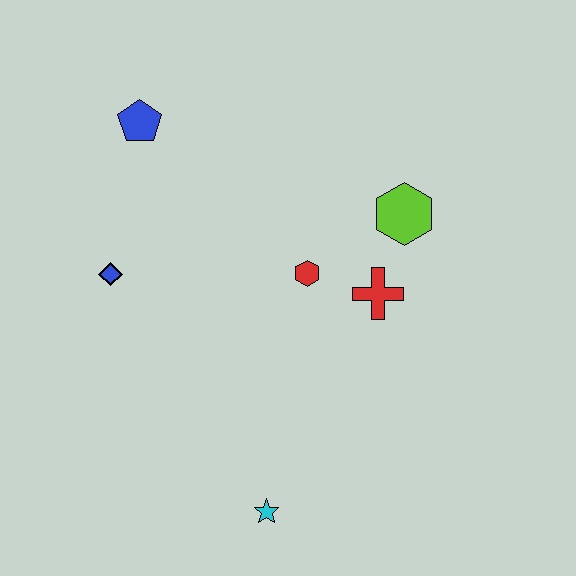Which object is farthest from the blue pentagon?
The cyan star is farthest from the blue pentagon.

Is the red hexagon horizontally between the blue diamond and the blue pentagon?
No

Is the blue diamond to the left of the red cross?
Yes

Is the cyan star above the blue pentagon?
No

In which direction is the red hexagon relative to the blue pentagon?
The red hexagon is to the right of the blue pentagon.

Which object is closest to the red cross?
The red hexagon is closest to the red cross.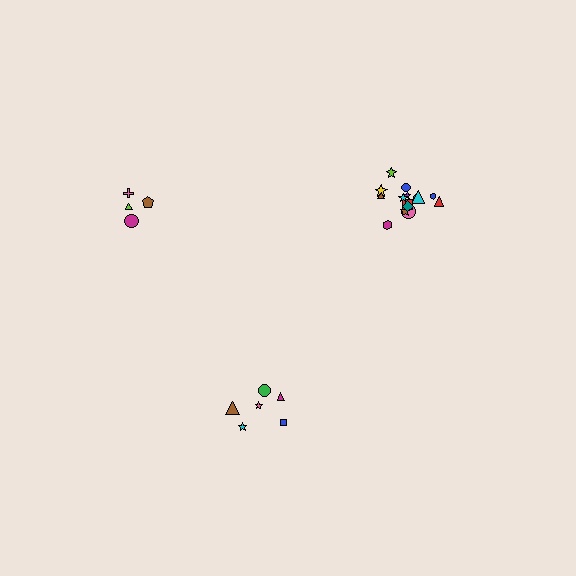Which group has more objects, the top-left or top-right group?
The top-right group.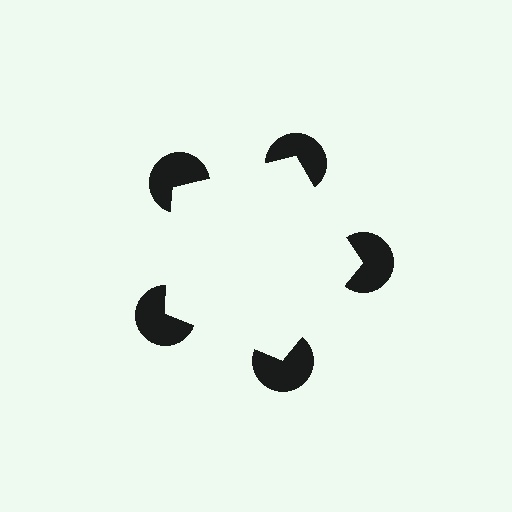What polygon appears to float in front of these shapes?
An illusory pentagon — its edges are inferred from the aligned wedge cuts in the pac-man discs, not physically drawn.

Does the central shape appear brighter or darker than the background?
It typically appears slightly brighter than the background, even though no actual brightness change is drawn.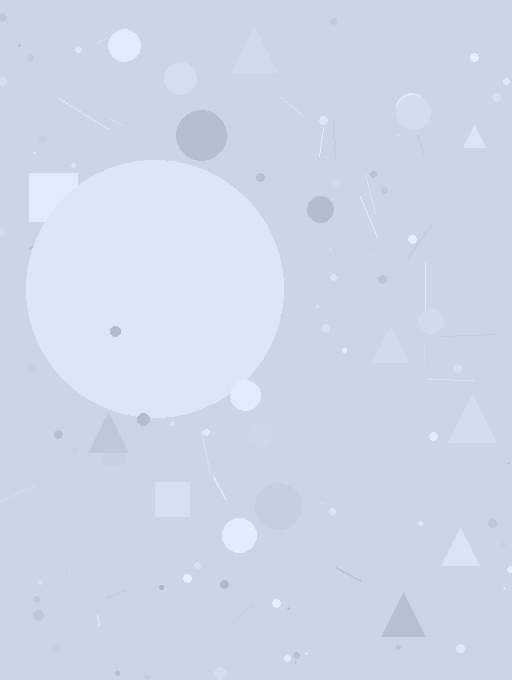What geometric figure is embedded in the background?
A circle is embedded in the background.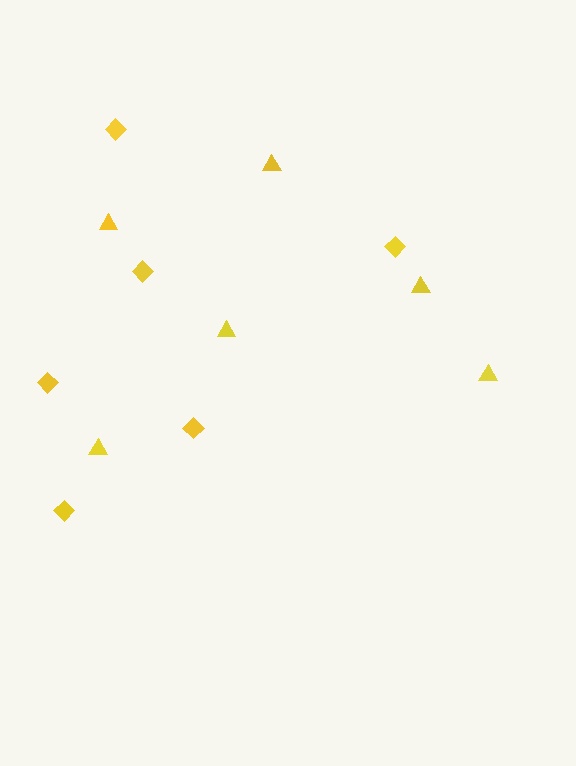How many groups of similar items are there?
There are 2 groups: one group of diamonds (6) and one group of triangles (6).